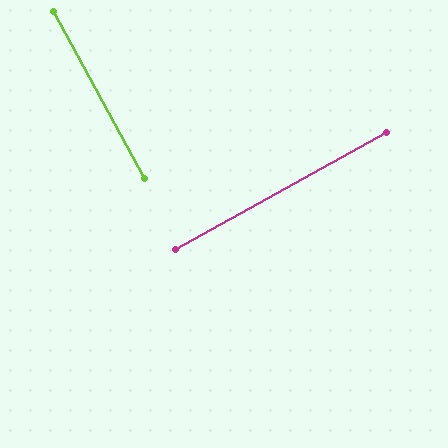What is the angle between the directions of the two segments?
Approximately 90 degrees.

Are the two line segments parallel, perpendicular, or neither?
Perpendicular — they meet at approximately 90°.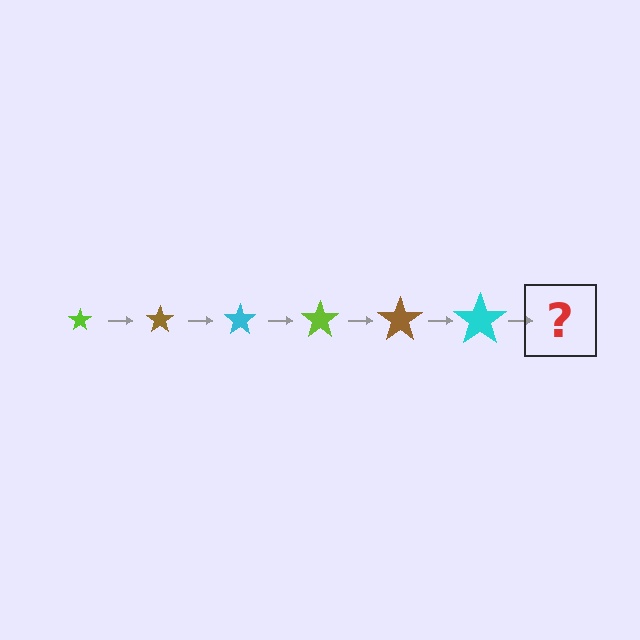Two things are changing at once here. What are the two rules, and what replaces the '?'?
The two rules are that the star grows larger each step and the color cycles through lime, brown, and cyan. The '?' should be a lime star, larger than the previous one.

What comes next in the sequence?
The next element should be a lime star, larger than the previous one.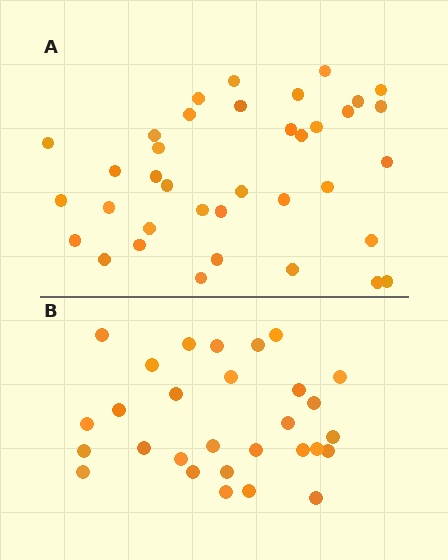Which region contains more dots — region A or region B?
Region A (the top region) has more dots.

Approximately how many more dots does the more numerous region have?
Region A has roughly 8 or so more dots than region B.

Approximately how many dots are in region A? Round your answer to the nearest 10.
About 40 dots. (The exact count is 37, which rounds to 40.)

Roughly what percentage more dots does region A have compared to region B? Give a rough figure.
About 30% more.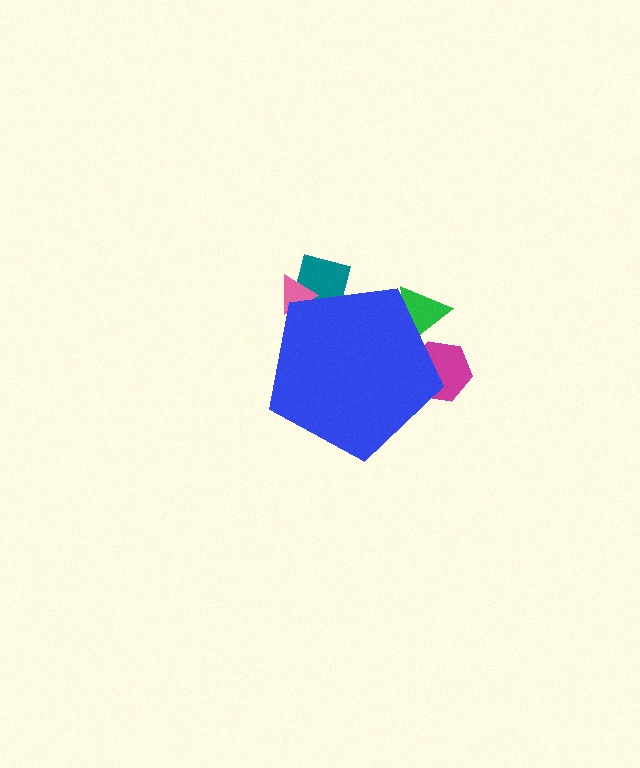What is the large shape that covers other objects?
A blue pentagon.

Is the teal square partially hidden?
Yes, the teal square is partially hidden behind the blue pentagon.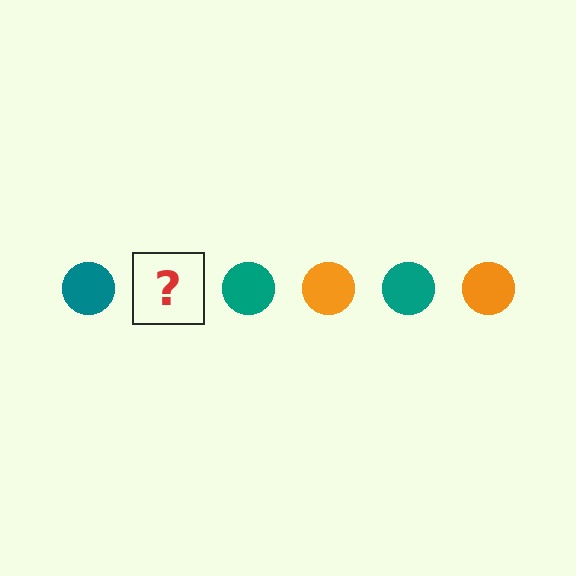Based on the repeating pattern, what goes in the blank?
The blank should be an orange circle.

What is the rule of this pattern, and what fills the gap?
The rule is that the pattern cycles through teal, orange circles. The gap should be filled with an orange circle.